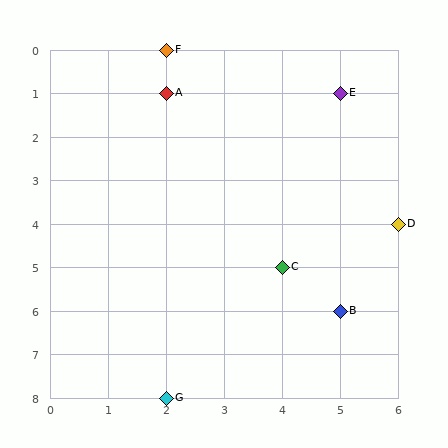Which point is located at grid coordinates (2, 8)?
Point G is at (2, 8).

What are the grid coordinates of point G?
Point G is at grid coordinates (2, 8).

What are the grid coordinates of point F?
Point F is at grid coordinates (2, 0).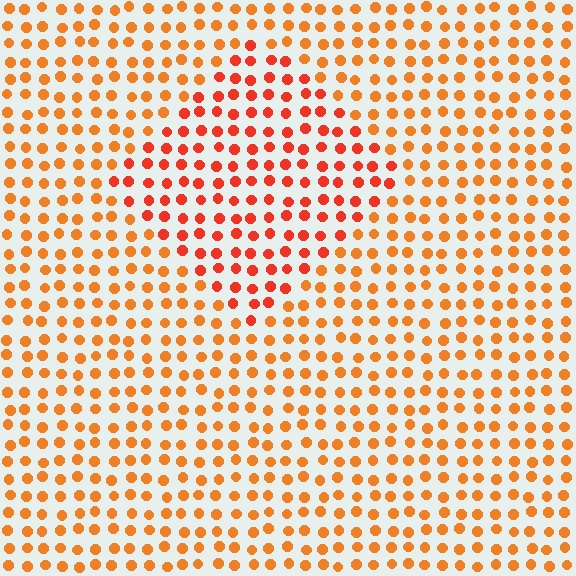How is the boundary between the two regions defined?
The boundary is defined purely by a slight shift in hue (about 24 degrees). Spacing, size, and orientation are identical on both sides.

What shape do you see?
I see a diamond.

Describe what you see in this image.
The image is filled with small orange elements in a uniform arrangement. A diamond-shaped region is visible where the elements are tinted to a slightly different hue, forming a subtle color boundary.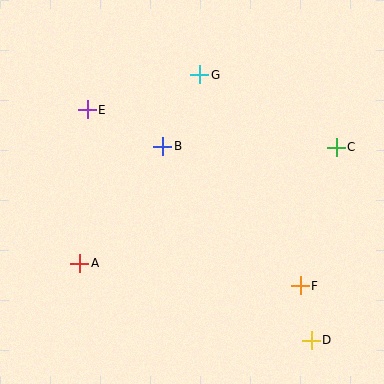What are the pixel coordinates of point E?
Point E is at (87, 110).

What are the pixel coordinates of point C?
Point C is at (336, 147).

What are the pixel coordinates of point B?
Point B is at (163, 146).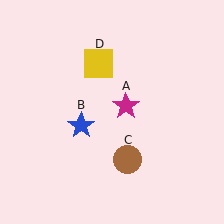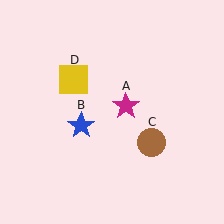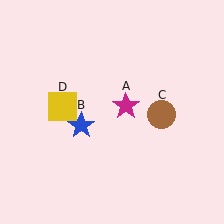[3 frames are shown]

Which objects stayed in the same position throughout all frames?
Magenta star (object A) and blue star (object B) remained stationary.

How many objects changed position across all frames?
2 objects changed position: brown circle (object C), yellow square (object D).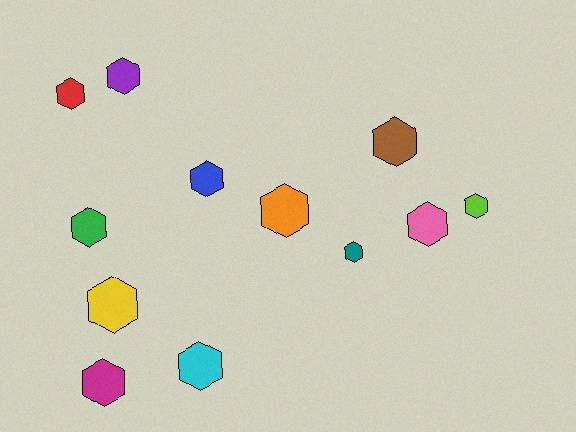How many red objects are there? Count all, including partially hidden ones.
There is 1 red object.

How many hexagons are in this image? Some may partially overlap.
There are 12 hexagons.